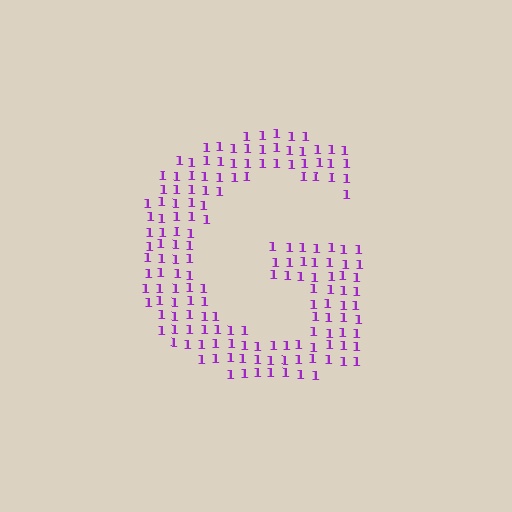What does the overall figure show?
The overall figure shows the letter G.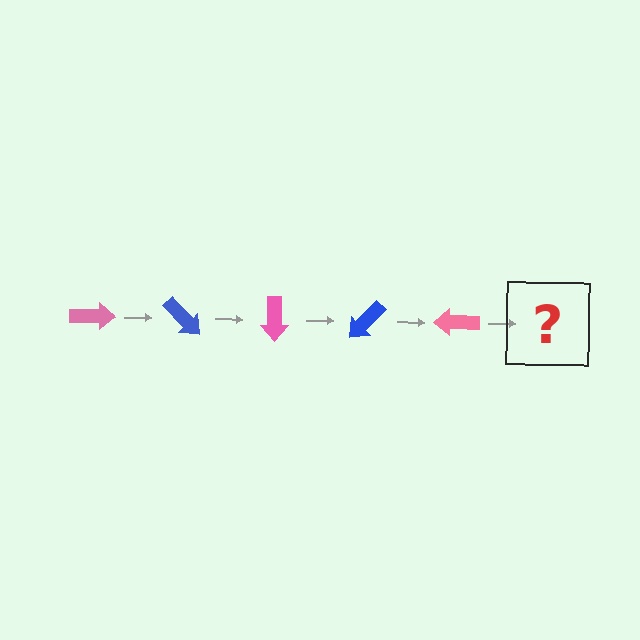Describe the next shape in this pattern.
It should be a blue arrow, rotated 225 degrees from the start.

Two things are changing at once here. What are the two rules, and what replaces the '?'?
The two rules are that it rotates 45 degrees each step and the color cycles through pink and blue. The '?' should be a blue arrow, rotated 225 degrees from the start.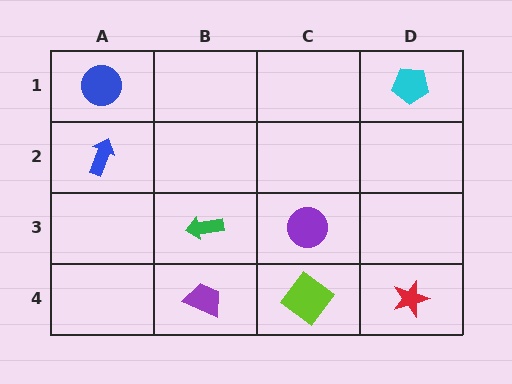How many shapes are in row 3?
2 shapes.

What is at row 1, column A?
A blue circle.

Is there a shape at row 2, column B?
No, that cell is empty.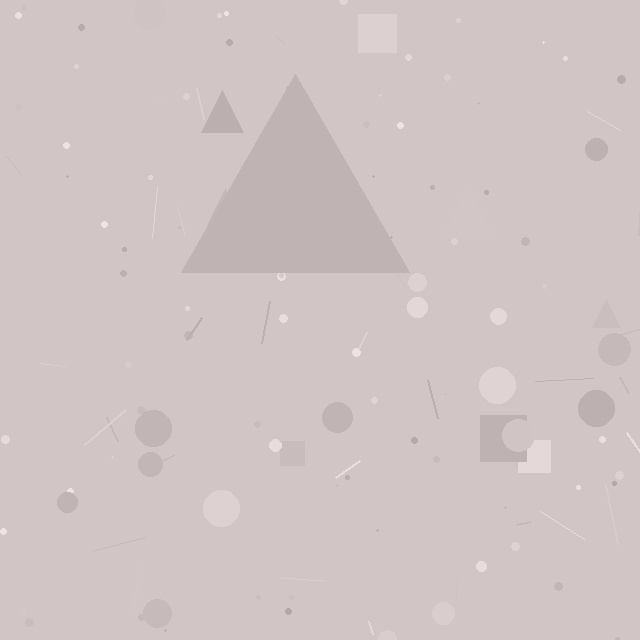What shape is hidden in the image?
A triangle is hidden in the image.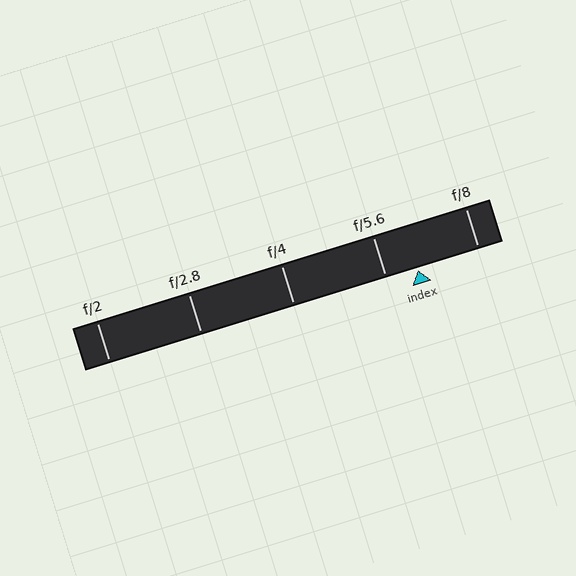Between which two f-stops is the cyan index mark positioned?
The index mark is between f/5.6 and f/8.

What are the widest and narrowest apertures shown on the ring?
The widest aperture shown is f/2 and the narrowest is f/8.